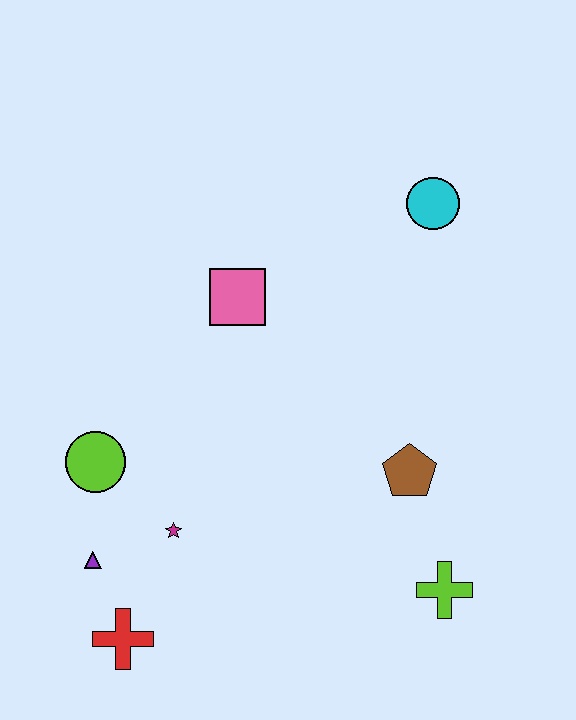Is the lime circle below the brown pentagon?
No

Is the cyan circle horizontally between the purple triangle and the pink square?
No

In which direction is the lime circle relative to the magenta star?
The lime circle is to the left of the magenta star.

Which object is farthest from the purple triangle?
The cyan circle is farthest from the purple triangle.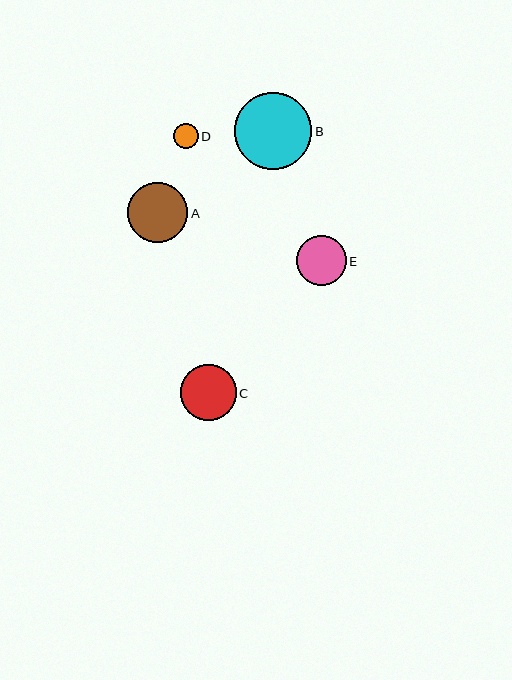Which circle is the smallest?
Circle D is the smallest with a size of approximately 25 pixels.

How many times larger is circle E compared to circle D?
Circle E is approximately 2.0 times the size of circle D.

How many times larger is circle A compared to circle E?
Circle A is approximately 1.2 times the size of circle E.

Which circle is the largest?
Circle B is the largest with a size of approximately 78 pixels.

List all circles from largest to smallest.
From largest to smallest: B, A, C, E, D.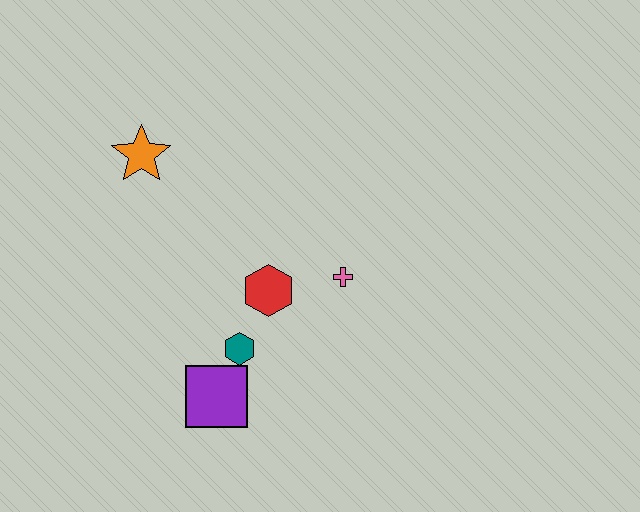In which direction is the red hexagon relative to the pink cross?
The red hexagon is to the left of the pink cross.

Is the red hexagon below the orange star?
Yes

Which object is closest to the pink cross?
The red hexagon is closest to the pink cross.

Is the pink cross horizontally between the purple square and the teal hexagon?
No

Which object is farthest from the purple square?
The orange star is farthest from the purple square.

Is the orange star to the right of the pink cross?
No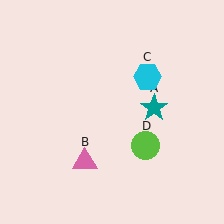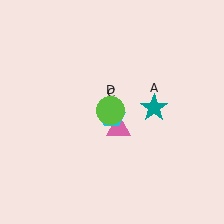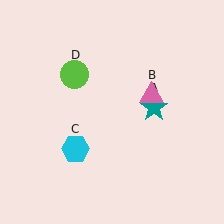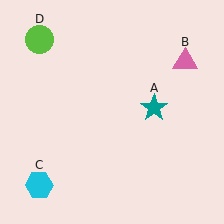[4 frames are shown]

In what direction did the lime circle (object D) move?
The lime circle (object D) moved up and to the left.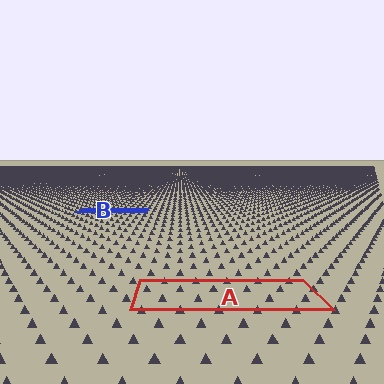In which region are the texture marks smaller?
The texture marks are smaller in region B, because it is farther away.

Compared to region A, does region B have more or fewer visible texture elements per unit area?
Region B has more texture elements per unit area — they are packed more densely because it is farther away.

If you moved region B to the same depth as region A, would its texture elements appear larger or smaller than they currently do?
They would appear larger. At a closer depth, the same texture elements are projected at a bigger on-screen size.